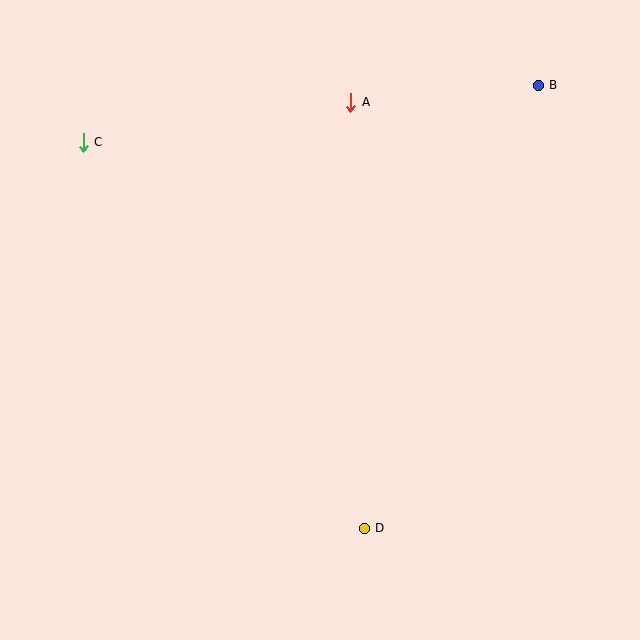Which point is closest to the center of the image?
Point D at (364, 528) is closest to the center.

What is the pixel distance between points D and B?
The distance between D and B is 476 pixels.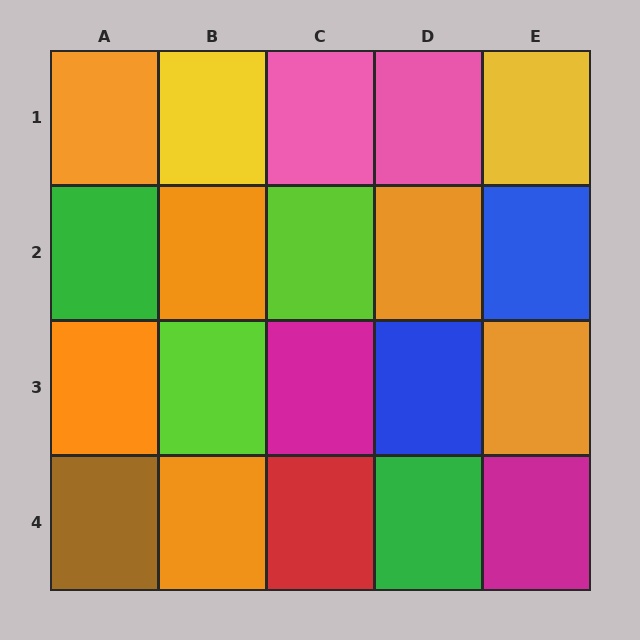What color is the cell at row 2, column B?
Orange.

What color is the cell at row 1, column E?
Yellow.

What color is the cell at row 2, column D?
Orange.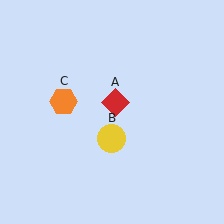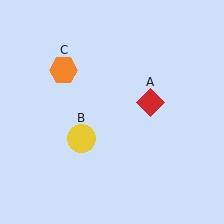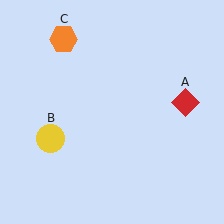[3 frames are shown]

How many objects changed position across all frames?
3 objects changed position: red diamond (object A), yellow circle (object B), orange hexagon (object C).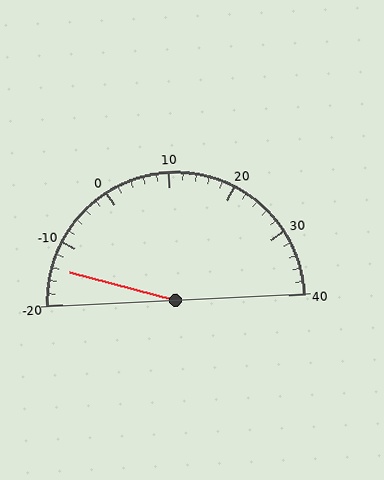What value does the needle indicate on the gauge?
The needle indicates approximately -14.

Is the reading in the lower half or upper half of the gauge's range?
The reading is in the lower half of the range (-20 to 40).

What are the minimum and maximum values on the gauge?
The gauge ranges from -20 to 40.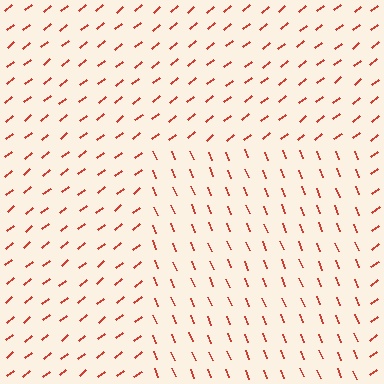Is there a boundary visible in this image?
Yes, there is a texture boundary formed by a change in line orientation.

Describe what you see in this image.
The image is filled with small red line segments. A rectangle region in the image has lines oriented differently from the surrounding lines, creating a visible texture boundary.